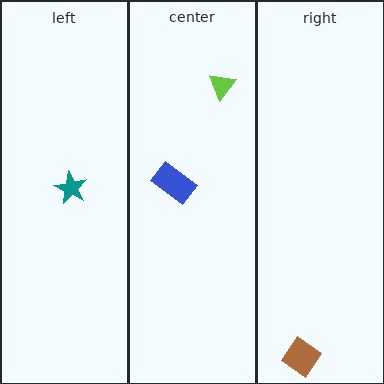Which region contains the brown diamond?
The right region.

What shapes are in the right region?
The brown diamond.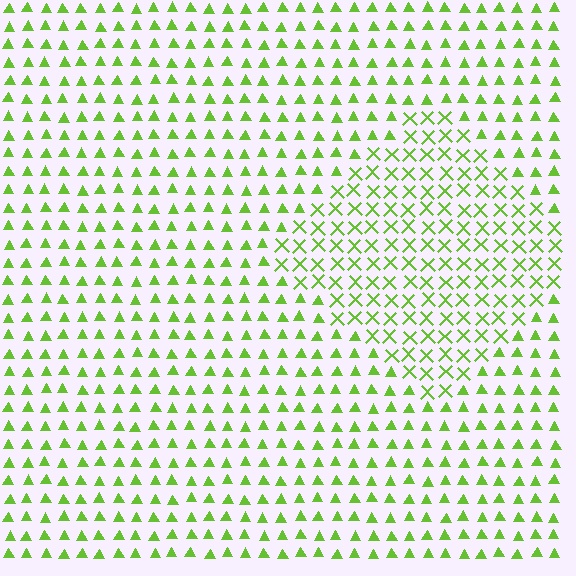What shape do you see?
I see a diamond.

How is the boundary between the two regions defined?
The boundary is defined by a change in element shape: X marks inside vs. triangles outside. All elements share the same color and spacing.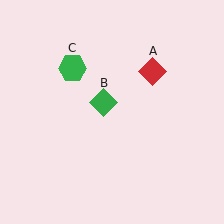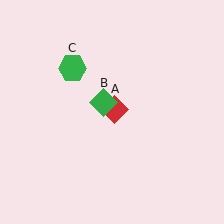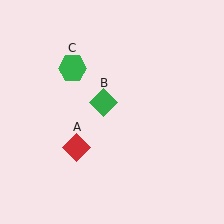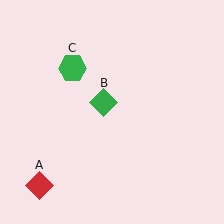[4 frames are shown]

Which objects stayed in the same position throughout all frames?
Green diamond (object B) and green hexagon (object C) remained stationary.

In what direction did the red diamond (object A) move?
The red diamond (object A) moved down and to the left.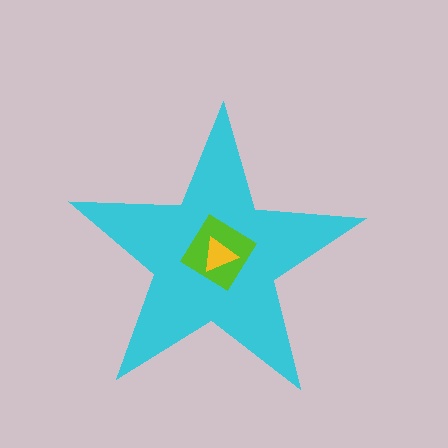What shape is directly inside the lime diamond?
The yellow triangle.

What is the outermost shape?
The cyan star.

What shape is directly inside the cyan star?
The lime diamond.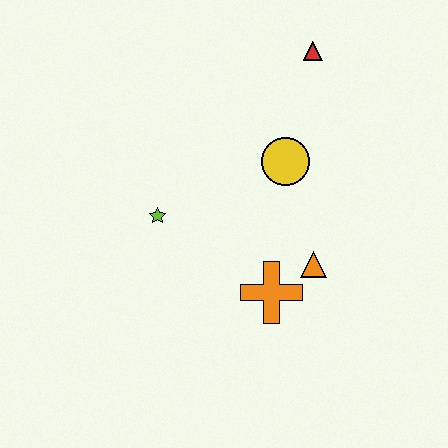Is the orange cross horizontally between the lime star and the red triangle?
Yes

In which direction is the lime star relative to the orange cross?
The lime star is to the left of the orange cross.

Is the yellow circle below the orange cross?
No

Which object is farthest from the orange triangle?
The red triangle is farthest from the orange triangle.